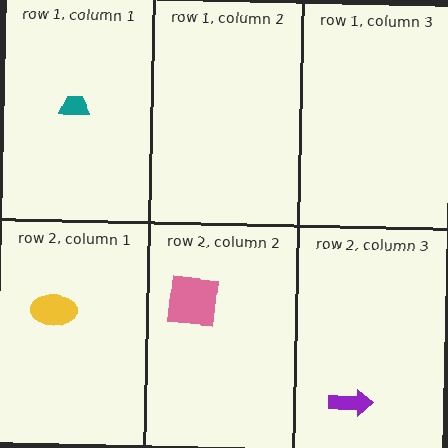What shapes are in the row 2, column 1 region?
The yellow ellipse.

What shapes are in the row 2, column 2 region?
The pink square.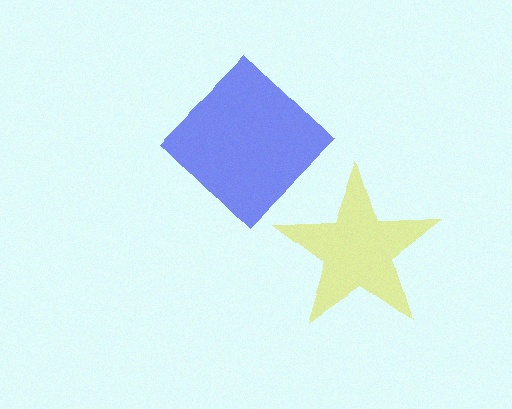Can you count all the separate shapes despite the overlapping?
Yes, there are 2 separate shapes.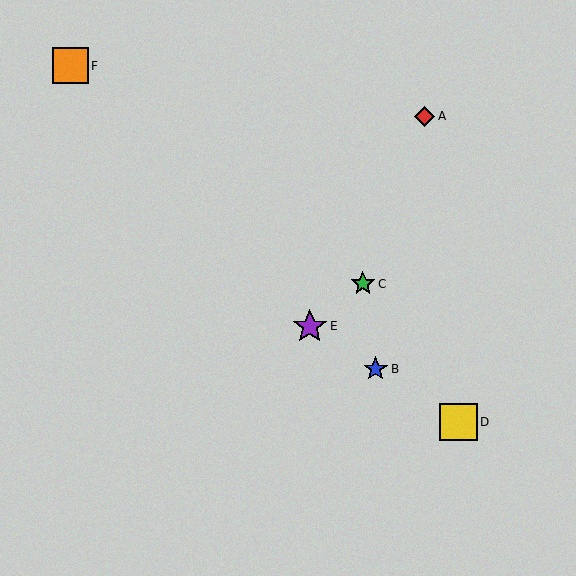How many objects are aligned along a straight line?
3 objects (B, D, E) are aligned along a straight line.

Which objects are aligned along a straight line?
Objects B, D, E are aligned along a straight line.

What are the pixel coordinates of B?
Object B is at (376, 369).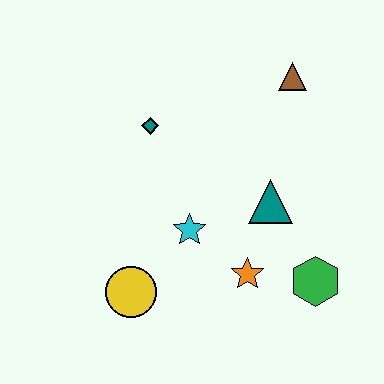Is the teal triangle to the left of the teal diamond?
No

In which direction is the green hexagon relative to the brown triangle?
The green hexagon is below the brown triangle.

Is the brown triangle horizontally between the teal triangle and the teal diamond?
No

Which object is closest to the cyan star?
The orange star is closest to the cyan star.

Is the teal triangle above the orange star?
Yes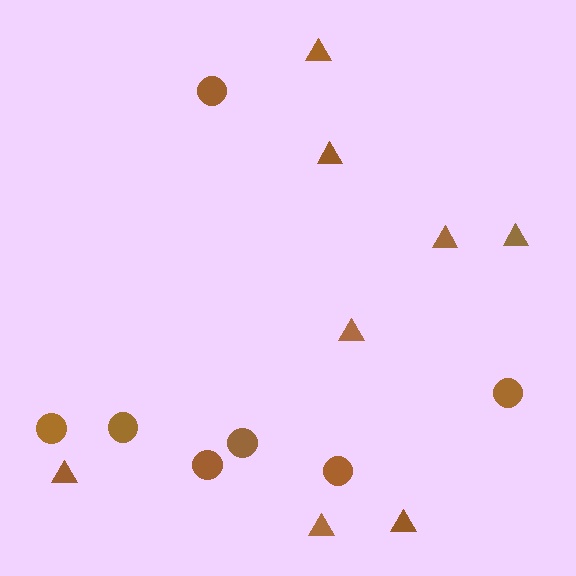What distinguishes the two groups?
There are 2 groups: one group of circles (7) and one group of triangles (8).